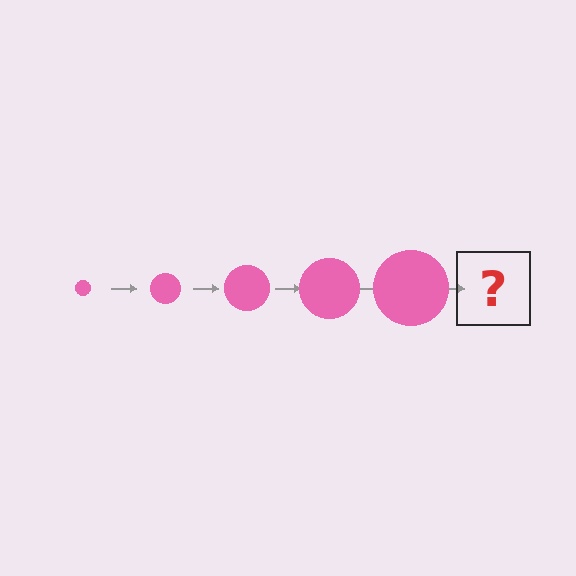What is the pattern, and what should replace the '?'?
The pattern is that the circle gets progressively larger each step. The '?' should be a pink circle, larger than the previous one.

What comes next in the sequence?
The next element should be a pink circle, larger than the previous one.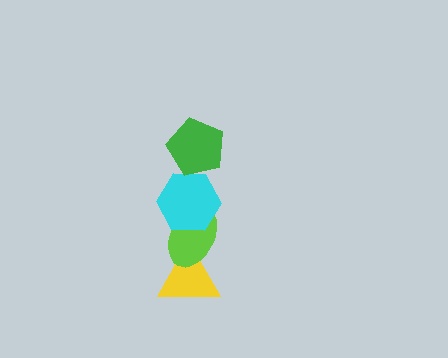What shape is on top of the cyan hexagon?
The green pentagon is on top of the cyan hexagon.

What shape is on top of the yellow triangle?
The lime ellipse is on top of the yellow triangle.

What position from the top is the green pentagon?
The green pentagon is 1st from the top.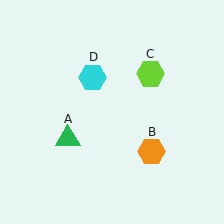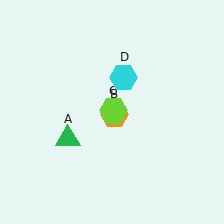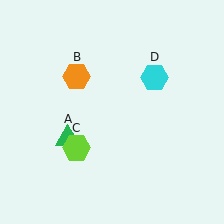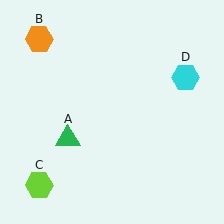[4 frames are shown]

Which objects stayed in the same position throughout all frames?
Green triangle (object A) remained stationary.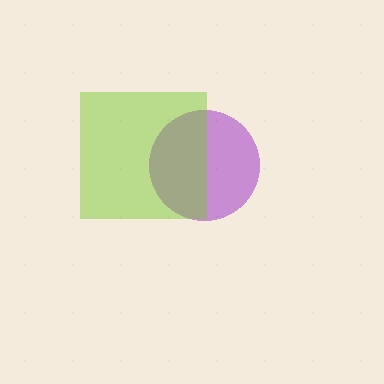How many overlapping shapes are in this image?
There are 2 overlapping shapes in the image.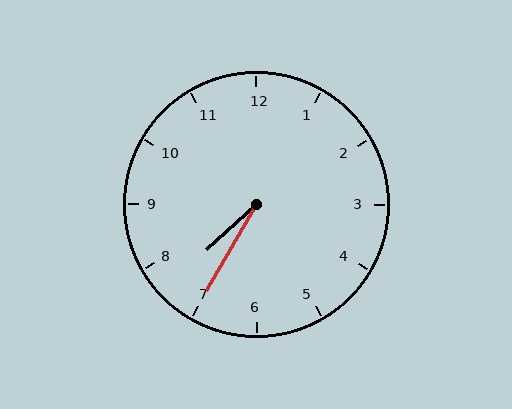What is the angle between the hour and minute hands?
Approximately 18 degrees.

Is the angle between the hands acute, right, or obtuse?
It is acute.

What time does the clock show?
7:35.